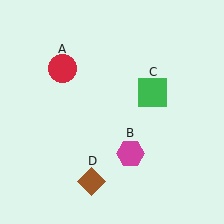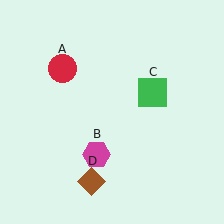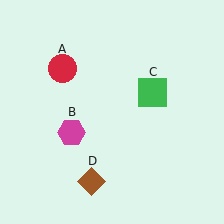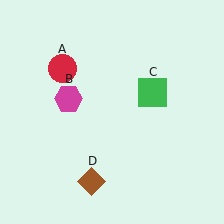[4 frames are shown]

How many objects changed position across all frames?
1 object changed position: magenta hexagon (object B).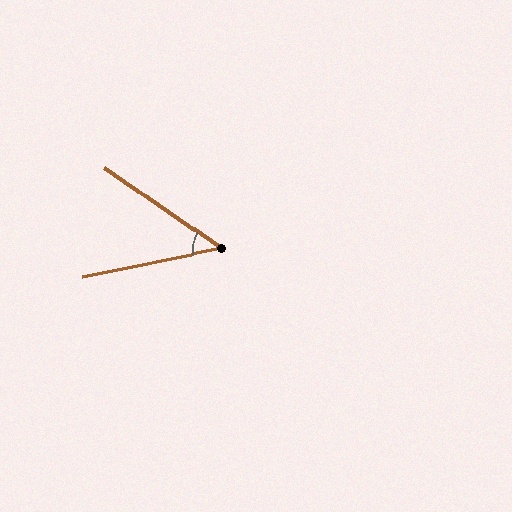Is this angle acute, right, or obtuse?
It is acute.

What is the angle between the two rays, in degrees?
Approximately 46 degrees.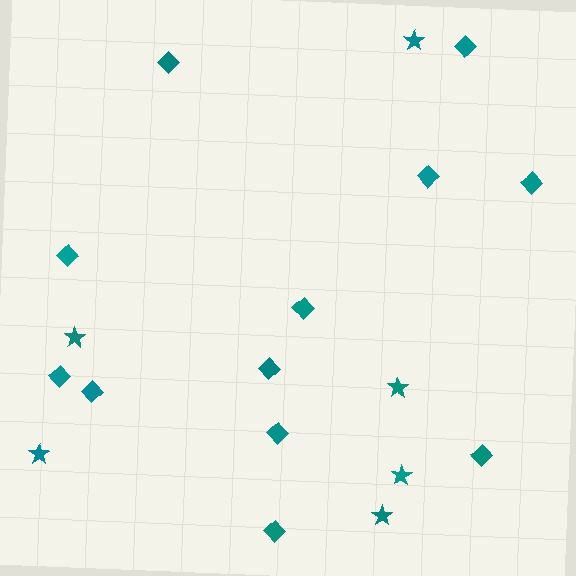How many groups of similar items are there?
There are 2 groups: one group of diamonds (12) and one group of stars (6).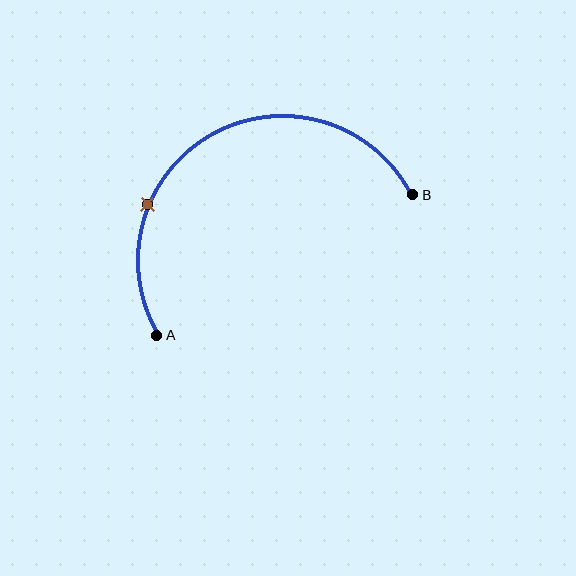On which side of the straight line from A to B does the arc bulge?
The arc bulges above the straight line connecting A and B.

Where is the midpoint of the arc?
The arc midpoint is the point on the curve farthest from the straight line joining A and B. It sits above that line.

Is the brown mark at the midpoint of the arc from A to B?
No. The brown mark lies on the arc but is closer to endpoint A. The arc midpoint would be at the point on the curve equidistant along the arc from both A and B.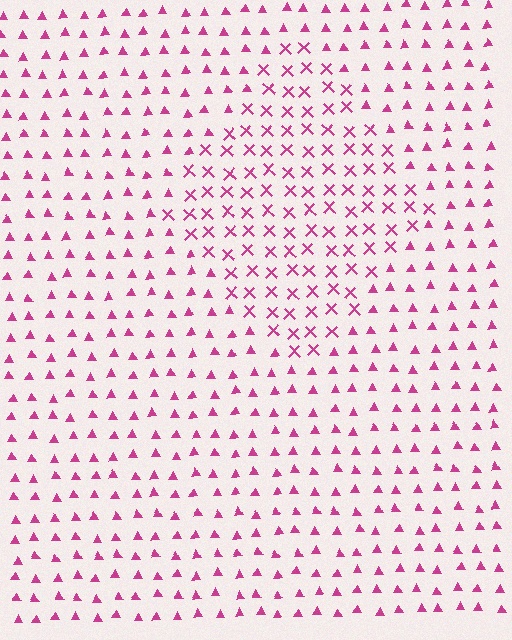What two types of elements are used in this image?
The image uses X marks inside the diamond region and triangles outside it.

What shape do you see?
I see a diamond.